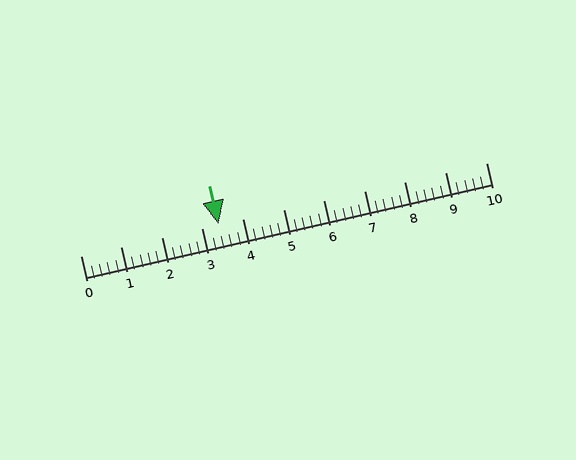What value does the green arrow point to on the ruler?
The green arrow points to approximately 3.4.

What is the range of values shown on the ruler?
The ruler shows values from 0 to 10.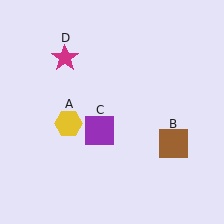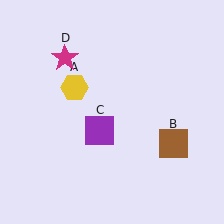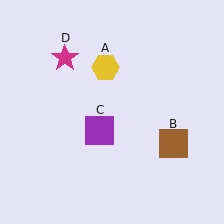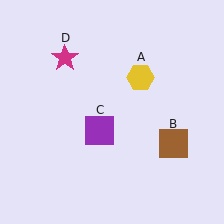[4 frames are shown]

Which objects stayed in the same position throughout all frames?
Brown square (object B) and purple square (object C) and magenta star (object D) remained stationary.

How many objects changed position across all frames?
1 object changed position: yellow hexagon (object A).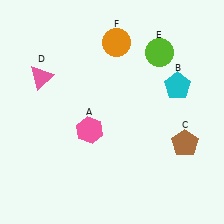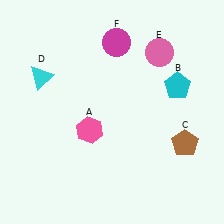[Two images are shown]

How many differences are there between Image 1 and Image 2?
There are 3 differences between the two images.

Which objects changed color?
D changed from pink to cyan. E changed from lime to pink. F changed from orange to magenta.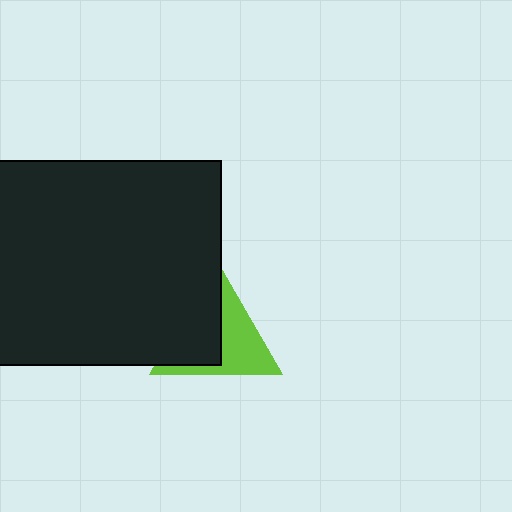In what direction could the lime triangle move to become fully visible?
The lime triangle could move right. That would shift it out from behind the black rectangle entirely.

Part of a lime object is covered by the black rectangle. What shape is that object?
It is a triangle.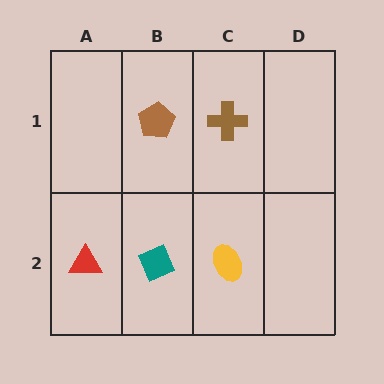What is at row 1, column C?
A brown cross.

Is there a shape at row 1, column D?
No, that cell is empty.